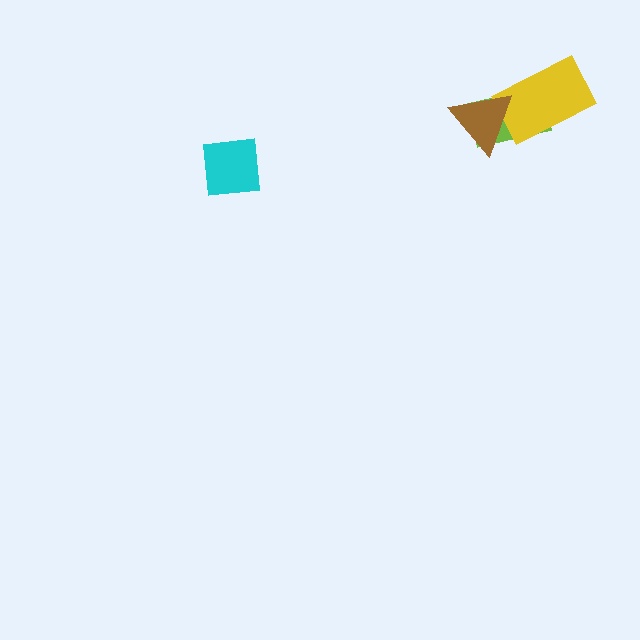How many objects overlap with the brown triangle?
2 objects overlap with the brown triangle.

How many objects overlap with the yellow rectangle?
2 objects overlap with the yellow rectangle.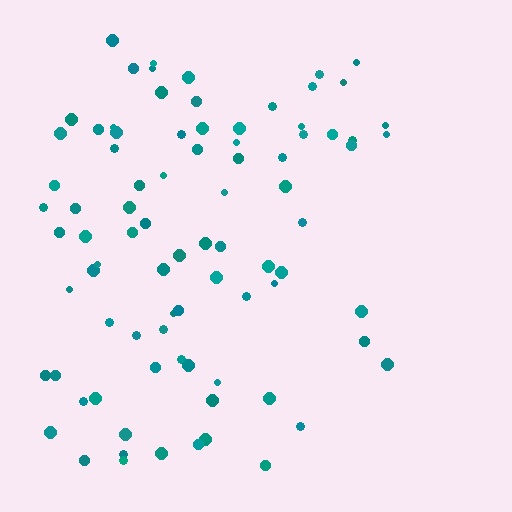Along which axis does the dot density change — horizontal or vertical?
Horizontal.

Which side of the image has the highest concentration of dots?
The left.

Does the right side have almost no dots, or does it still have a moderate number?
Still a moderate number, just noticeably fewer than the left.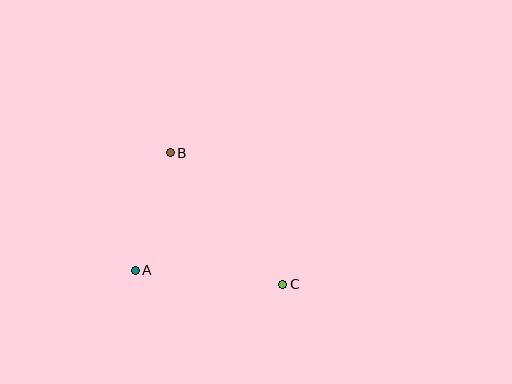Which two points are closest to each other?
Points A and B are closest to each other.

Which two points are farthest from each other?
Points B and C are farthest from each other.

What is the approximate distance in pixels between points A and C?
The distance between A and C is approximately 148 pixels.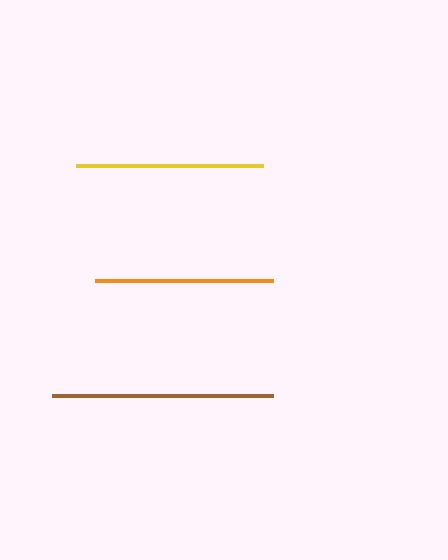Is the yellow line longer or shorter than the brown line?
The brown line is longer than the yellow line.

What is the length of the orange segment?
The orange segment is approximately 179 pixels long.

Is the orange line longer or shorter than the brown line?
The brown line is longer than the orange line.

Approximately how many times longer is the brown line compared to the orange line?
The brown line is approximately 1.2 times the length of the orange line.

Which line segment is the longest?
The brown line is the longest at approximately 221 pixels.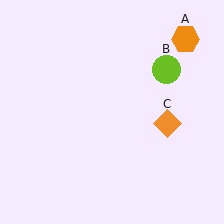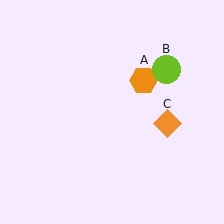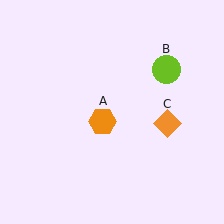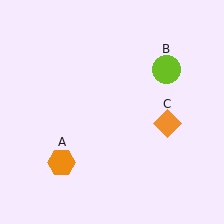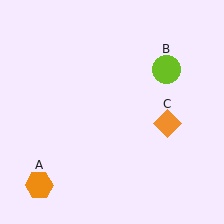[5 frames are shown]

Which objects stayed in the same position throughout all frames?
Lime circle (object B) and orange diamond (object C) remained stationary.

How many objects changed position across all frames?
1 object changed position: orange hexagon (object A).